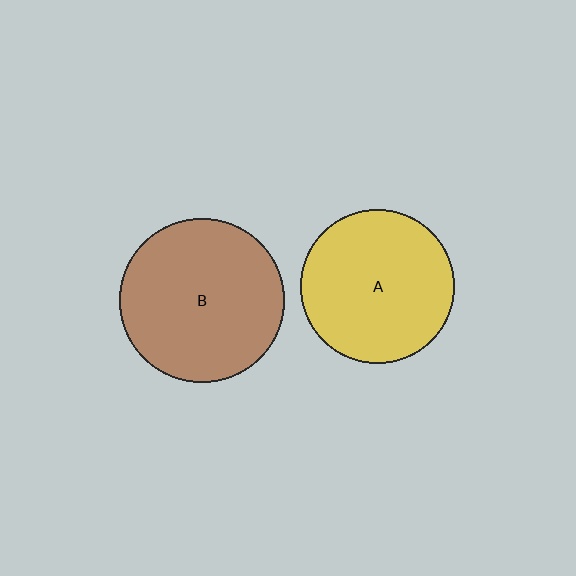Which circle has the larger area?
Circle B (brown).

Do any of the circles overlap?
No, none of the circles overlap.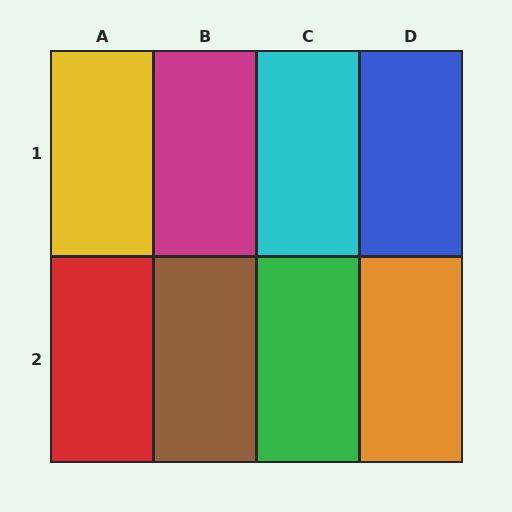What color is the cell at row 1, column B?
Magenta.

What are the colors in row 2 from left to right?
Red, brown, green, orange.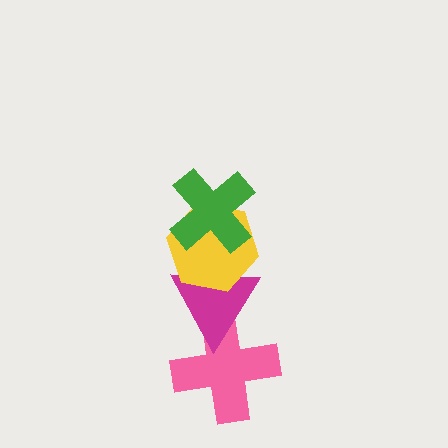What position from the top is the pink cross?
The pink cross is 4th from the top.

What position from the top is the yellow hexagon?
The yellow hexagon is 2nd from the top.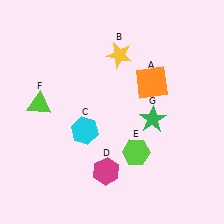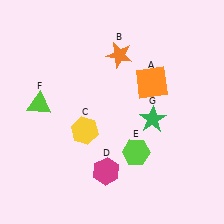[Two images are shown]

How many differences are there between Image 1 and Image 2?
There are 2 differences between the two images.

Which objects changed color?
B changed from yellow to orange. C changed from cyan to yellow.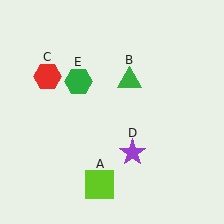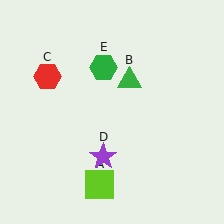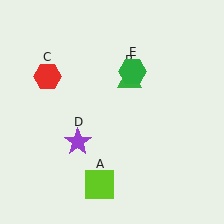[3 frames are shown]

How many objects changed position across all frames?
2 objects changed position: purple star (object D), green hexagon (object E).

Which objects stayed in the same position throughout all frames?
Lime square (object A) and green triangle (object B) and red hexagon (object C) remained stationary.